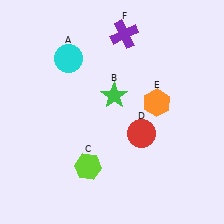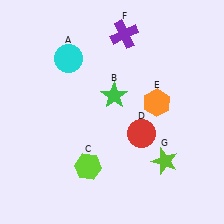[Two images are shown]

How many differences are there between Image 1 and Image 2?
There is 1 difference between the two images.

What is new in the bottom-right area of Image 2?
A lime star (G) was added in the bottom-right area of Image 2.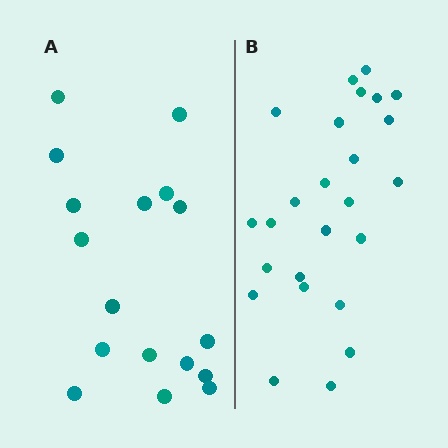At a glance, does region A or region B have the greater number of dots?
Region B (the right region) has more dots.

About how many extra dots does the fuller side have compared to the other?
Region B has roughly 8 or so more dots than region A.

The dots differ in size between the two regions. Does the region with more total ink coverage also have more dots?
No. Region A has more total ink coverage because its dots are larger, but region B actually contains more individual dots. Total area can be misleading — the number of items is what matters here.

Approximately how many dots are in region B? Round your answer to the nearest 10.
About 20 dots. (The exact count is 25, which rounds to 20.)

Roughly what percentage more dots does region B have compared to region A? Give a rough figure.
About 45% more.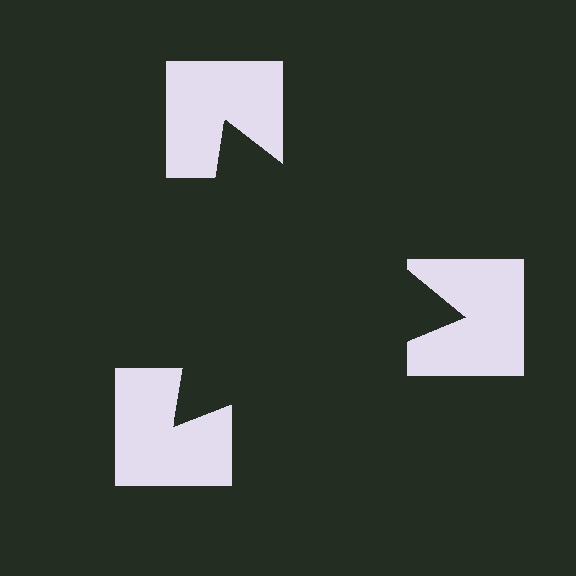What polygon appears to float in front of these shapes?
An illusory triangle — its edges are inferred from the aligned wedge cuts in the notched squares, not physically drawn.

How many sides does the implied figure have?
3 sides.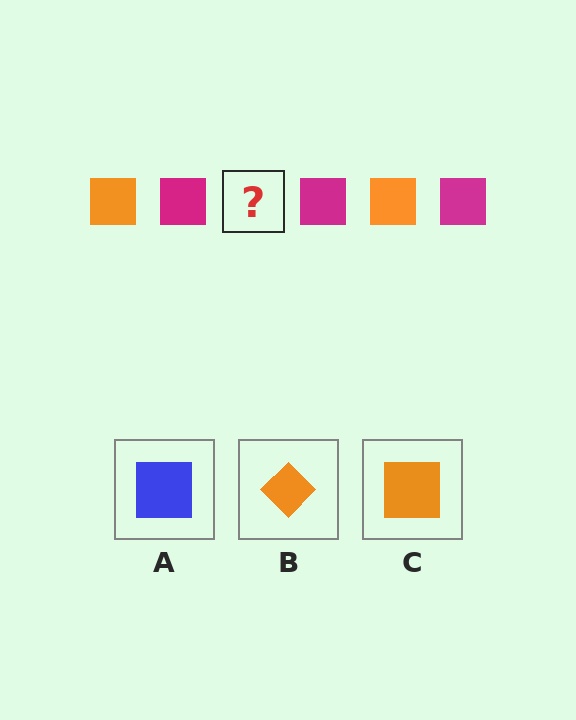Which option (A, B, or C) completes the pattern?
C.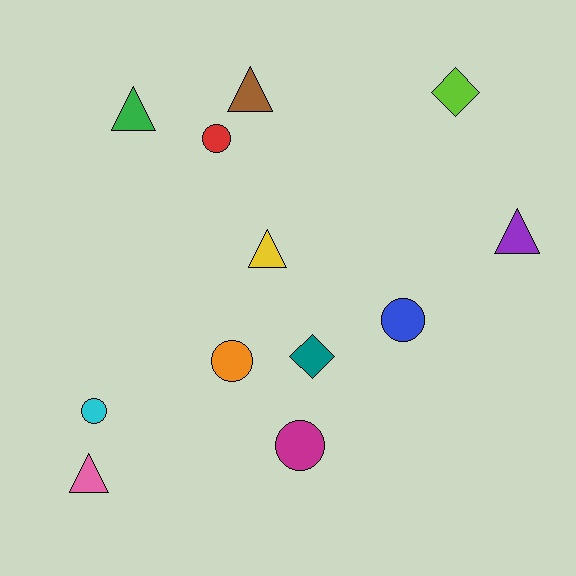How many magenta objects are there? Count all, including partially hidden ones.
There is 1 magenta object.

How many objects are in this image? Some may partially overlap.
There are 12 objects.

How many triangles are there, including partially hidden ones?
There are 5 triangles.